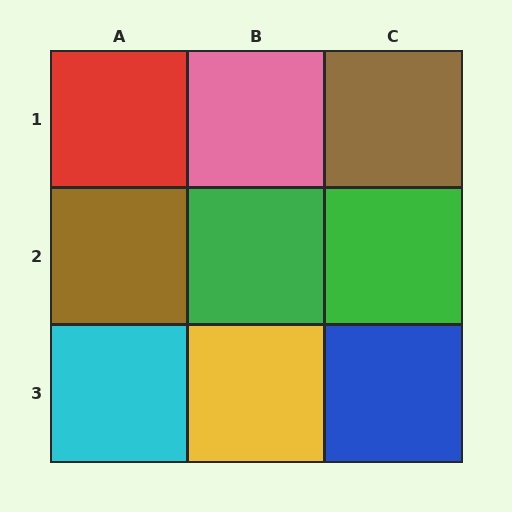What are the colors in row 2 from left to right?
Brown, green, green.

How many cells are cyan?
1 cell is cyan.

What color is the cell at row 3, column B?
Yellow.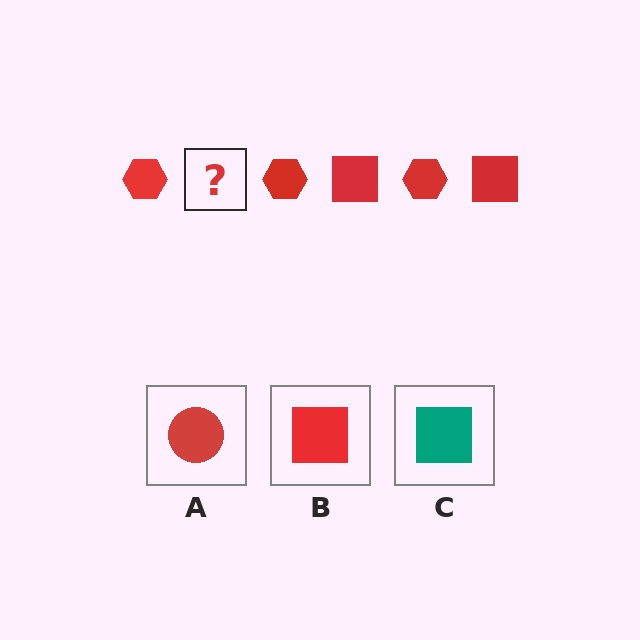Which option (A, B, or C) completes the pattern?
B.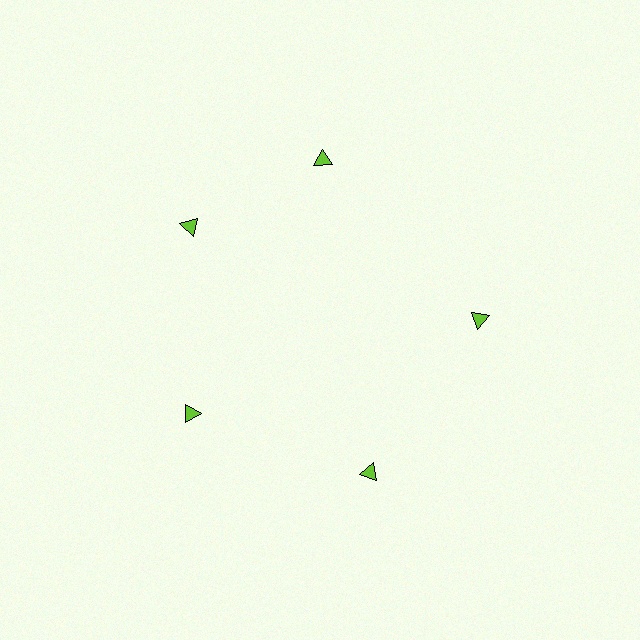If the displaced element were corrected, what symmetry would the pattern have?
It would have 5-fold rotational symmetry — the pattern would map onto itself every 72 degrees.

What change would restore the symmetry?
The symmetry would be restored by rotating it back into even spacing with its neighbors so that all 5 triangles sit at equal angles and equal distance from the center.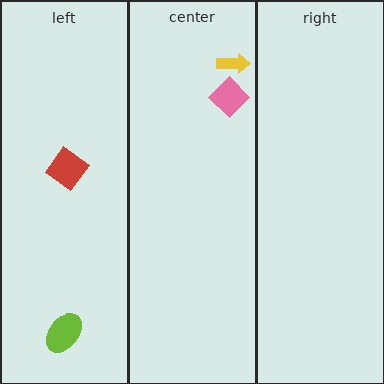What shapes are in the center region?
The yellow arrow, the pink diamond.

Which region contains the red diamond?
The left region.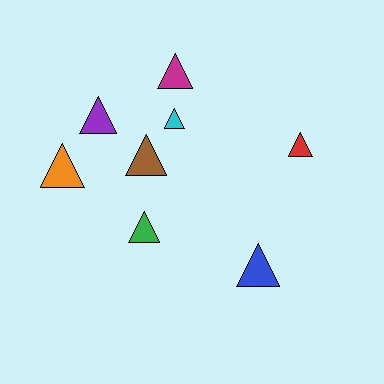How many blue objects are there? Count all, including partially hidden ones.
There is 1 blue object.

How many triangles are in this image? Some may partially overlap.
There are 8 triangles.